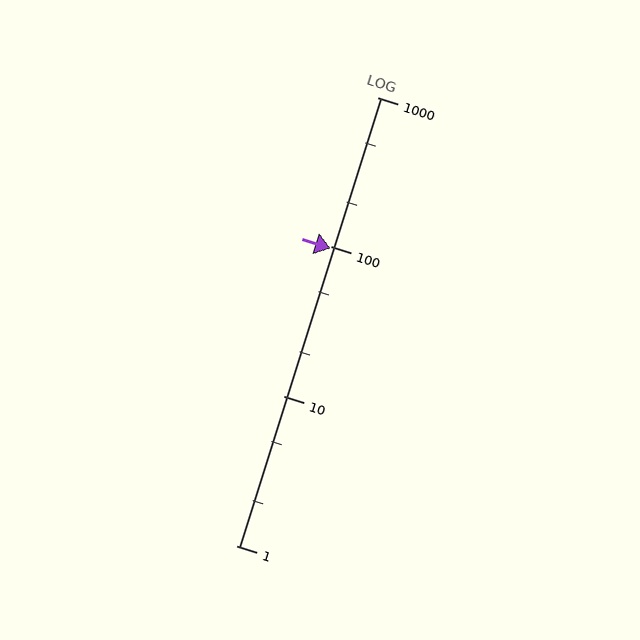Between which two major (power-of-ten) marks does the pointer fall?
The pointer is between 10 and 100.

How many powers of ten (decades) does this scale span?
The scale spans 3 decades, from 1 to 1000.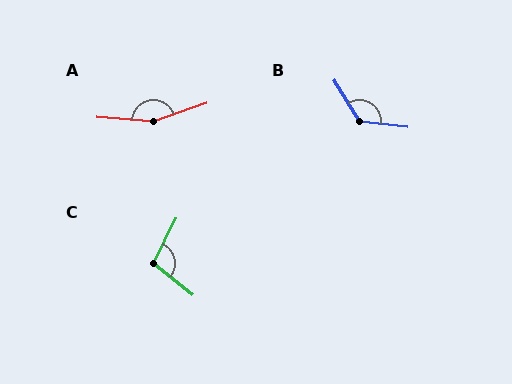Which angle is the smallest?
C, at approximately 103 degrees.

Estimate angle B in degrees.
Approximately 128 degrees.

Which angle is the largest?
A, at approximately 157 degrees.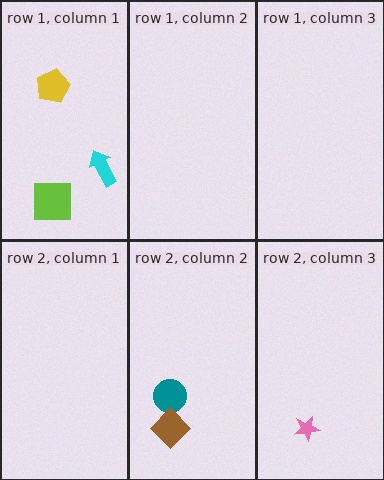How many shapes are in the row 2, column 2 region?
2.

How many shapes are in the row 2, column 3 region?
1.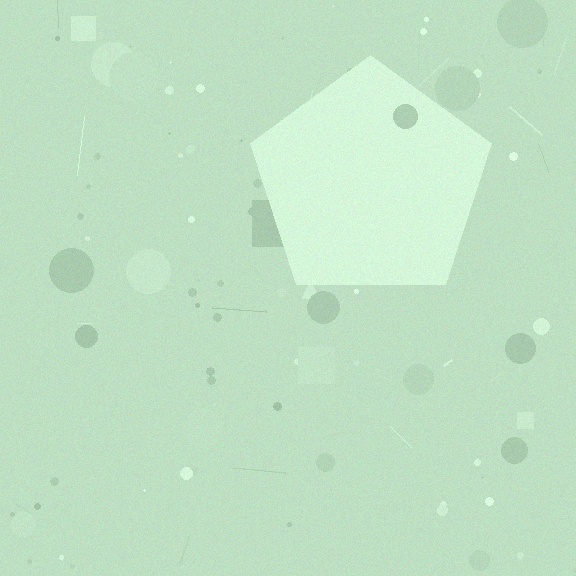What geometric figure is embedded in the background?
A pentagon is embedded in the background.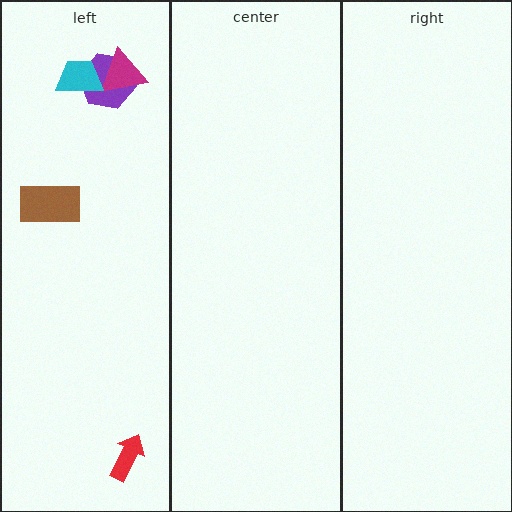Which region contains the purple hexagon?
The left region.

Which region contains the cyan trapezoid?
The left region.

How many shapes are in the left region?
5.